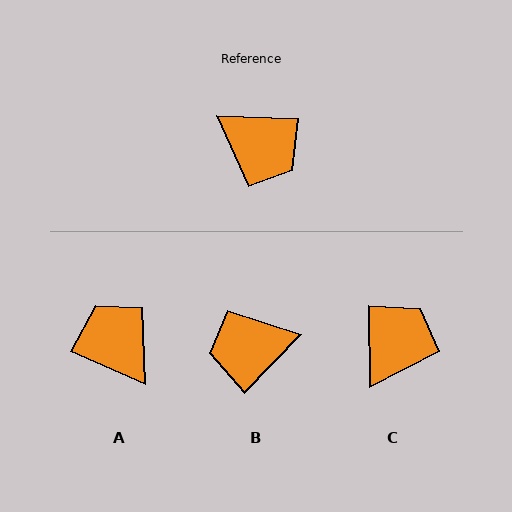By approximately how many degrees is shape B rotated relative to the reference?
Approximately 132 degrees clockwise.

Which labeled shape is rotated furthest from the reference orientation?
A, about 158 degrees away.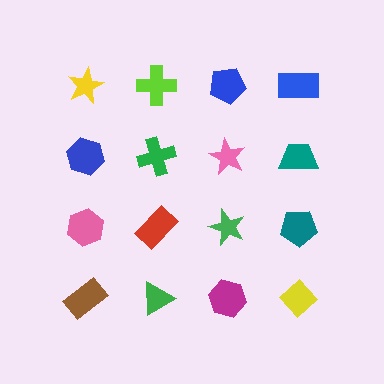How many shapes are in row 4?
4 shapes.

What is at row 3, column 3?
A green star.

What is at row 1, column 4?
A blue rectangle.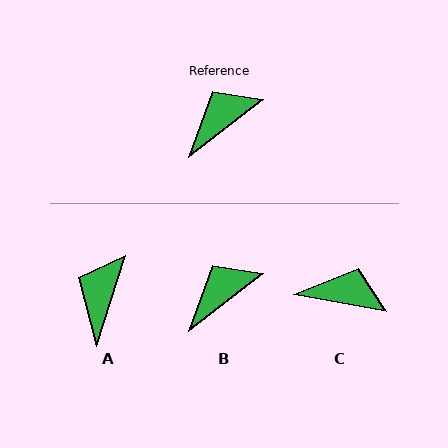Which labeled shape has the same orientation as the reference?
B.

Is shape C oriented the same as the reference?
No, it is off by about 47 degrees.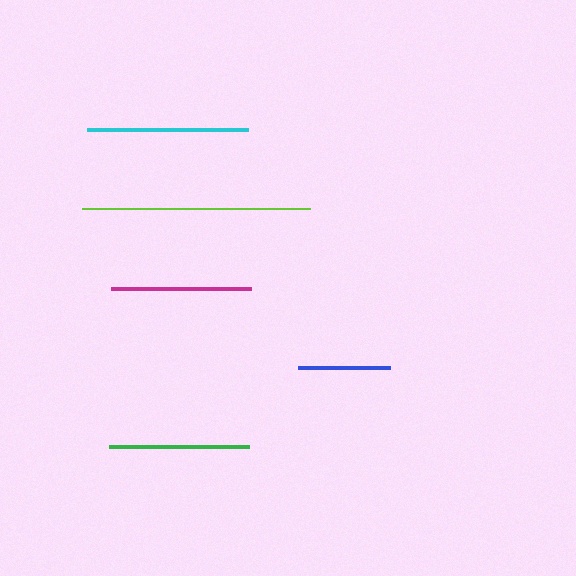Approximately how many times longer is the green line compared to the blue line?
The green line is approximately 1.5 times the length of the blue line.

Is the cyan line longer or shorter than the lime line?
The lime line is longer than the cyan line.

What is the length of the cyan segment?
The cyan segment is approximately 161 pixels long.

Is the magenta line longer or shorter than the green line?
The green line is longer than the magenta line.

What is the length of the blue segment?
The blue segment is approximately 92 pixels long.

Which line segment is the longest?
The lime line is the longest at approximately 228 pixels.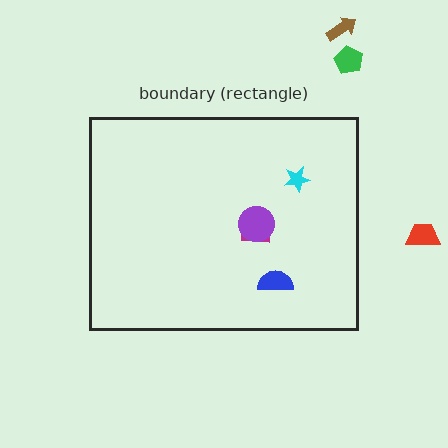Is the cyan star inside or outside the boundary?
Inside.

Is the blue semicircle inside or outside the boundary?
Inside.